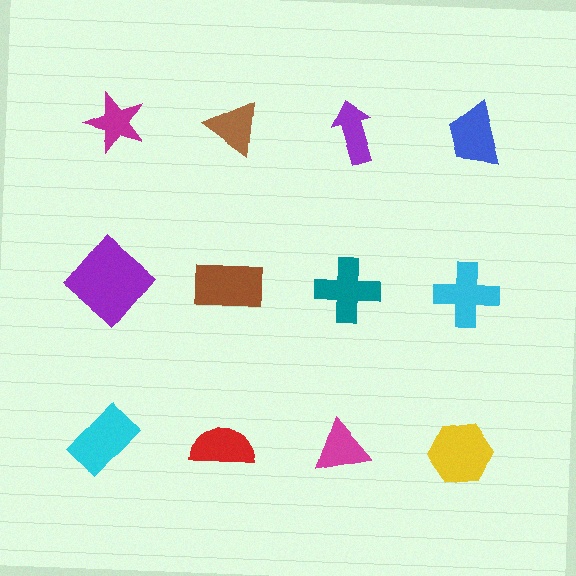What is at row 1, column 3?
A purple arrow.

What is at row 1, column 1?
A magenta star.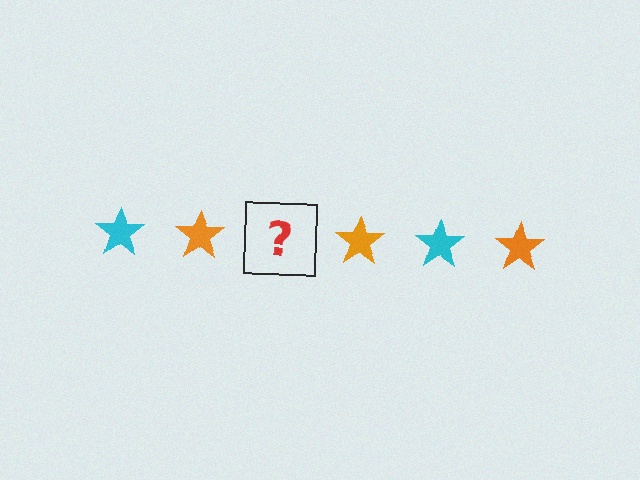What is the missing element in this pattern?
The missing element is a cyan star.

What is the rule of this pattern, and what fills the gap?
The rule is that the pattern cycles through cyan, orange stars. The gap should be filled with a cyan star.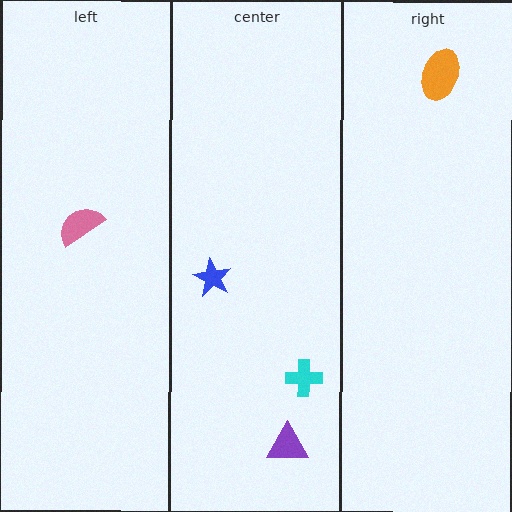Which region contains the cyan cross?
The center region.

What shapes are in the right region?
The orange ellipse.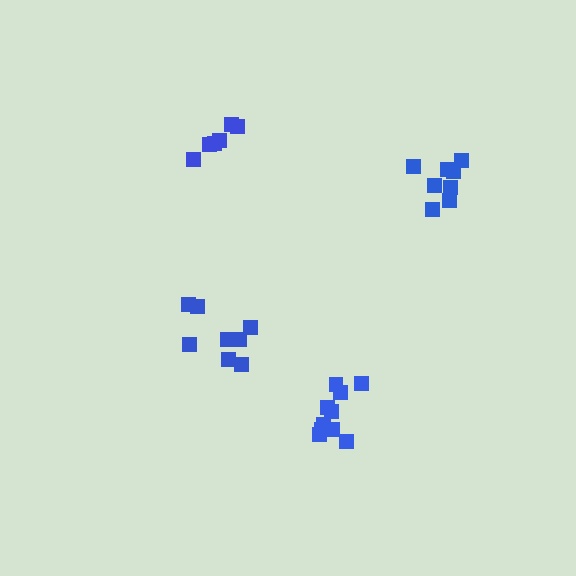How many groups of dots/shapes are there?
There are 4 groups.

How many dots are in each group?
Group 1: 8 dots, Group 2: 8 dots, Group 3: 10 dots, Group 4: 6 dots (32 total).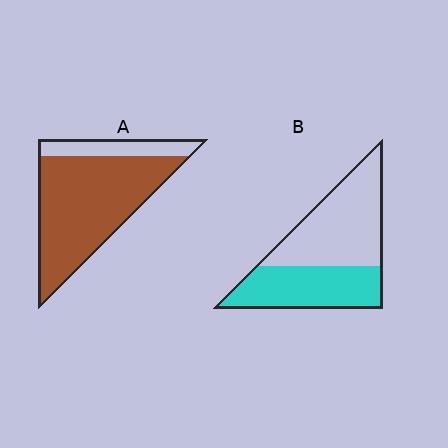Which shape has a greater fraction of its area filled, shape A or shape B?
Shape A.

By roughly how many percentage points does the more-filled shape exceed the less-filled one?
By roughly 35 percentage points (A over B).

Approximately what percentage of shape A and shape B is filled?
A is approximately 80% and B is approximately 45%.